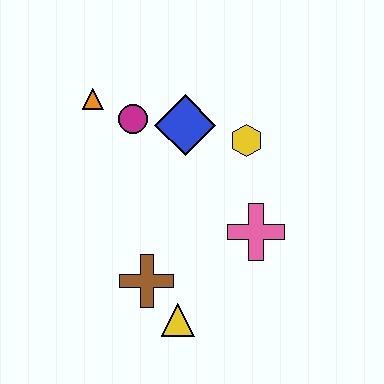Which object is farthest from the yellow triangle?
The orange triangle is farthest from the yellow triangle.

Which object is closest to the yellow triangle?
The brown cross is closest to the yellow triangle.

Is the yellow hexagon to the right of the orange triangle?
Yes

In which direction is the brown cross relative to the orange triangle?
The brown cross is below the orange triangle.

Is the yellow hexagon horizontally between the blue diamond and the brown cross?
No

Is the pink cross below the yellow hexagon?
Yes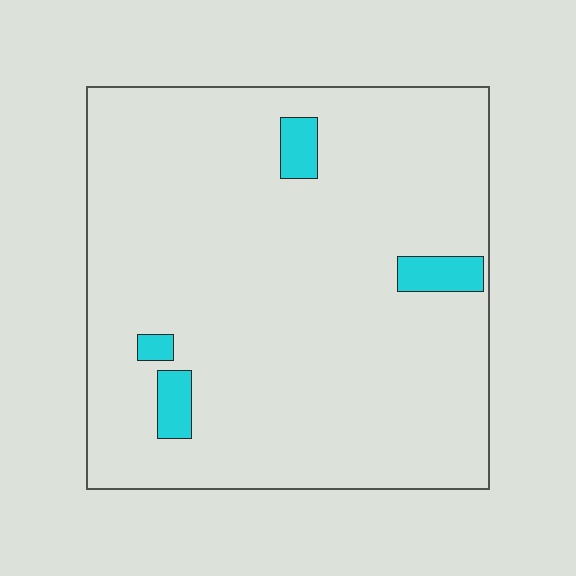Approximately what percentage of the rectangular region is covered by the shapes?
Approximately 5%.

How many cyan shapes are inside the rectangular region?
4.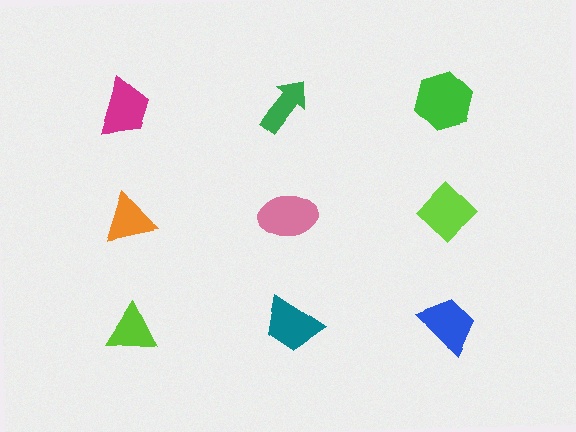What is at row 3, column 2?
A teal trapezoid.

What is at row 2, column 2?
A pink ellipse.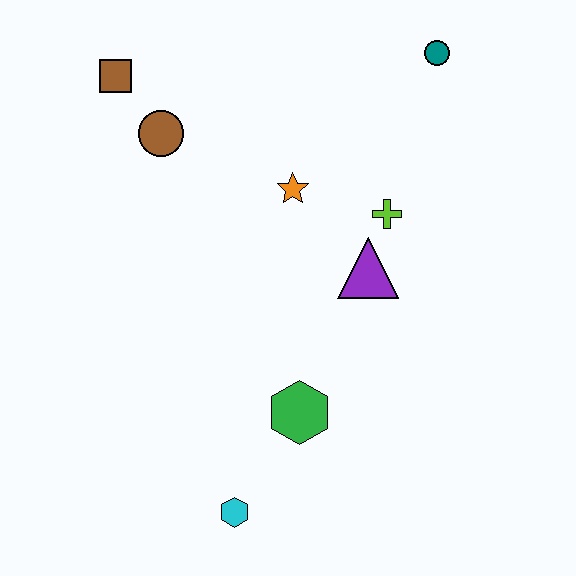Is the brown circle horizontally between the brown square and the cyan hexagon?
Yes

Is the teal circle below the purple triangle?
No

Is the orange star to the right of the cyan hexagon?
Yes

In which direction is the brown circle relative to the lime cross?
The brown circle is to the left of the lime cross.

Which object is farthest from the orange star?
The cyan hexagon is farthest from the orange star.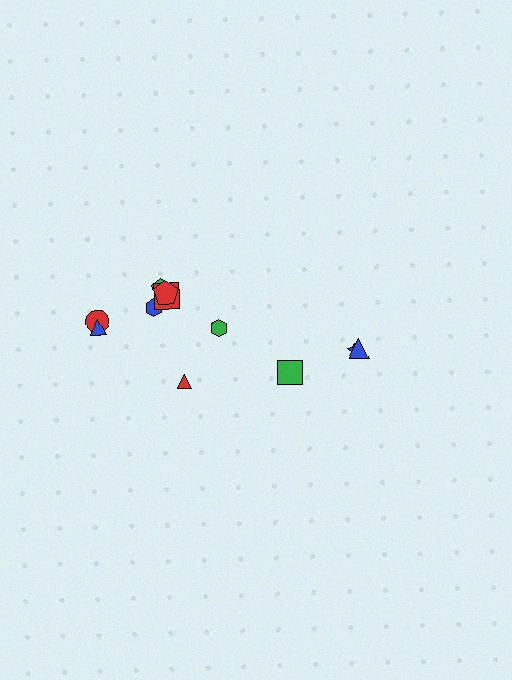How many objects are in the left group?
There are 8 objects.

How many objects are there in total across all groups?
There are 11 objects.